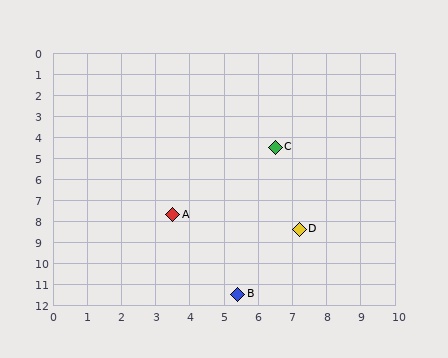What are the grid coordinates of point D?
Point D is at approximately (7.2, 8.4).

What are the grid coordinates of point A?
Point A is at approximately (3.5, 7.7).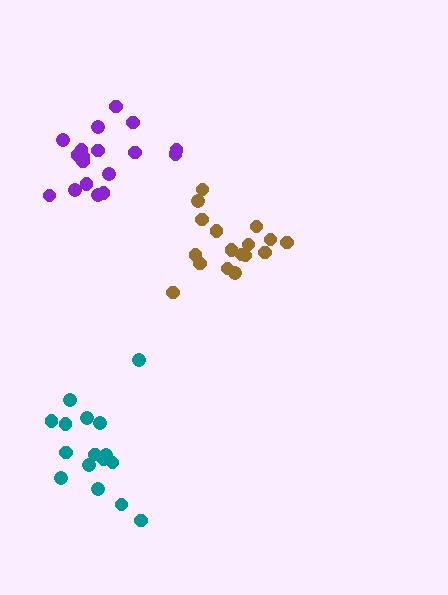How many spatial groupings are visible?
There are 3 spatial groupings.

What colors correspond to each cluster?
The clusters are colored: brown, purple, teal.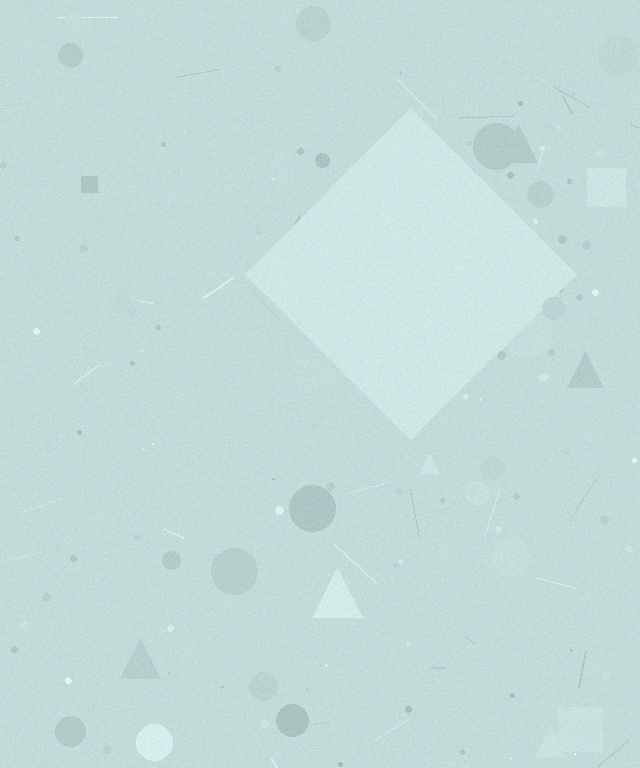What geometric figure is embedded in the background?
A diamond is embedded in the background.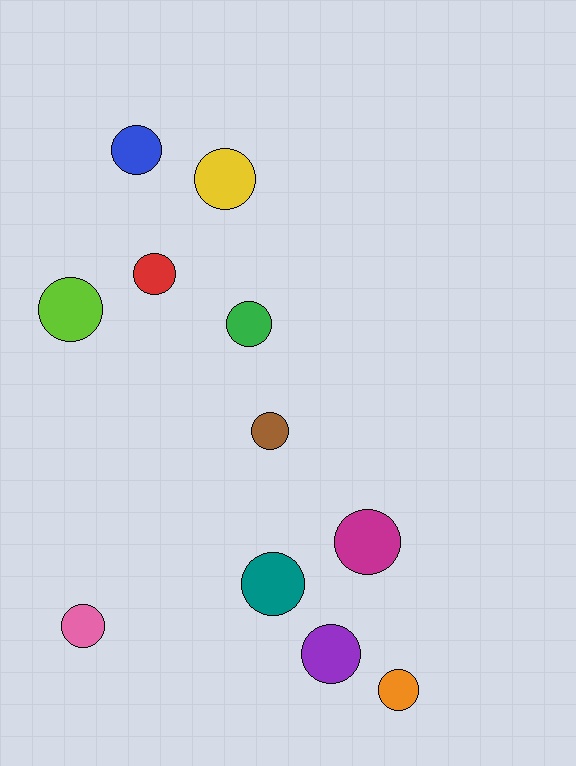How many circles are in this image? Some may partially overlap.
There are 11 circles.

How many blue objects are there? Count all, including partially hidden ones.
There is 1 blue object.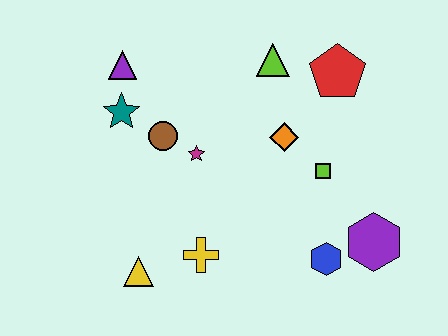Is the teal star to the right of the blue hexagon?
No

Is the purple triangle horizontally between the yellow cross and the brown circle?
No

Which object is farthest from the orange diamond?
The yellow triangle is farthest from the orange diamond.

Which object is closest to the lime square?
The orange diamond is closest to the lime square.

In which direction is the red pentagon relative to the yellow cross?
The red pentagon is above the yellow cross.